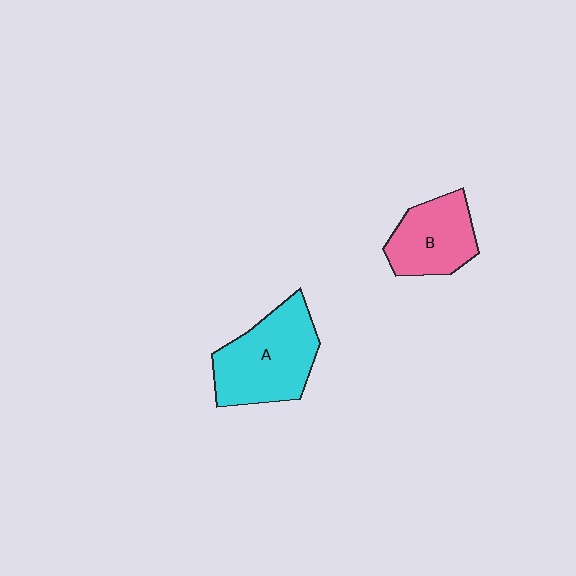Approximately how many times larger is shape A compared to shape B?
Approximately 1.4 times.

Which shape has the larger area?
Shape A (cyan).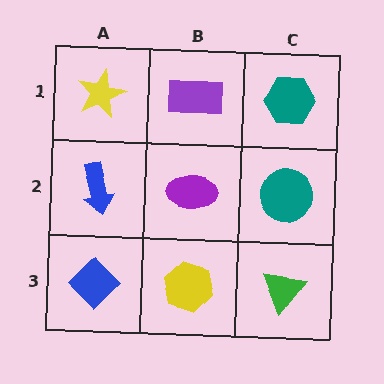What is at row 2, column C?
A teal circle.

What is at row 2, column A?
A blue arrow.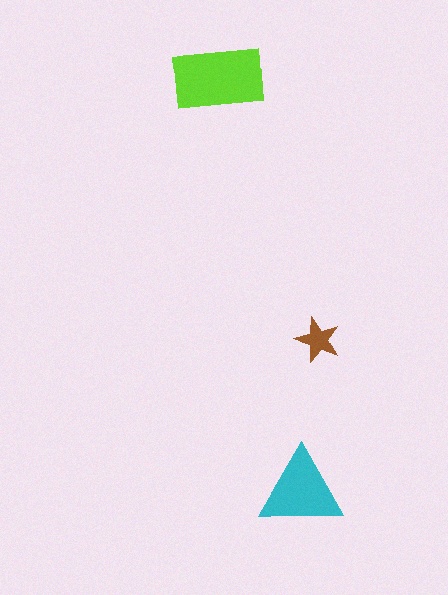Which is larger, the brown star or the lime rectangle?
The lime rectangle.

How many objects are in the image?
There are 3 objects in the image.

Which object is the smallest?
The brown star.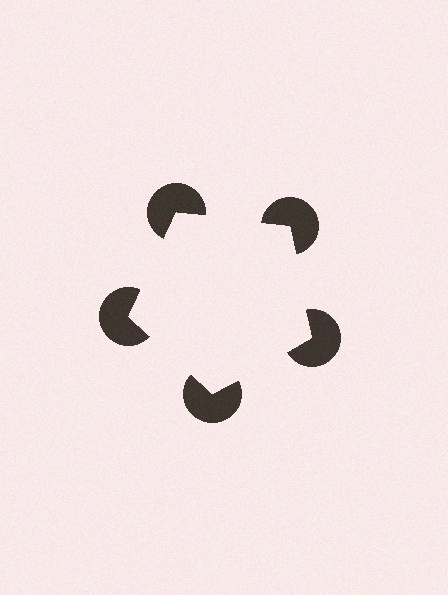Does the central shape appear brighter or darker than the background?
It typically appears slightly brighter than the background, even though no actual brightness change is drawn.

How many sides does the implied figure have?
5 sides.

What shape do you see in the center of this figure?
An illusory pentagon — its edges are inferred from the aligned wedge cuts in the pac-man discs, not physically drawn.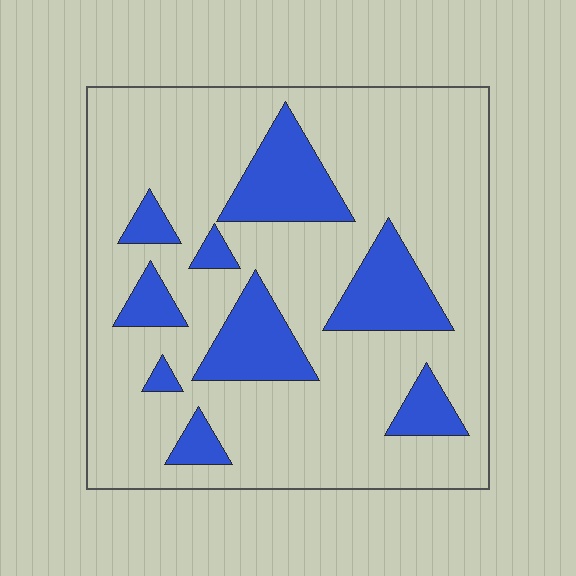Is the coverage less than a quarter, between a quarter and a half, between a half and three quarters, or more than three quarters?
Less than a quarter.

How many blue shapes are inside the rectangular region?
9.